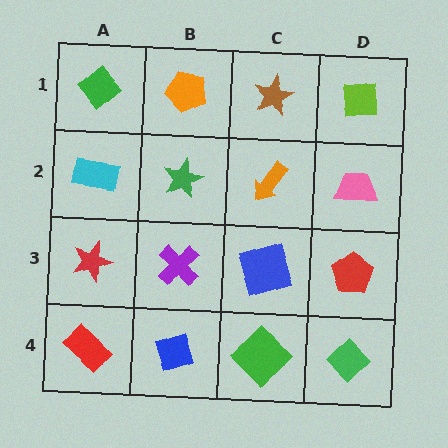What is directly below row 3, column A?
A red rectangle.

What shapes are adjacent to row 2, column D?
A lime square (row 1, column D), a red pentagon (row 3, column D), an orange arrow (row 2, column C).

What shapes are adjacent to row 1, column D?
A pink trapezoid (row 2, column D), a brown star (row 1, column C).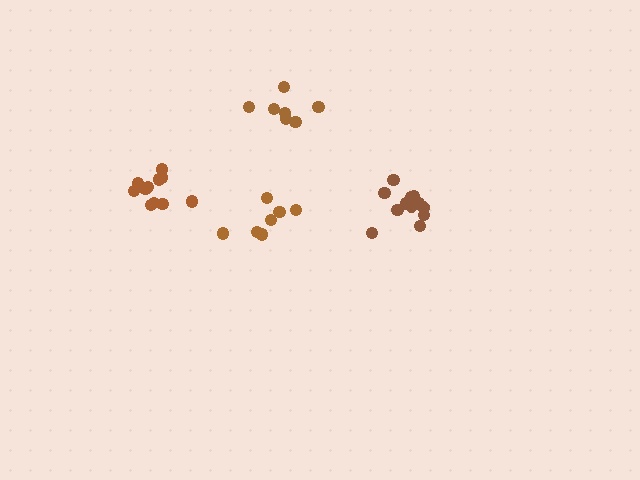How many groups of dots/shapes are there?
There are 4 groups.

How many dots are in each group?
Group 1: 7 dots, Group 2: 11 dots, Group 3: 12 dots, Group 4: 7 dots (37 total).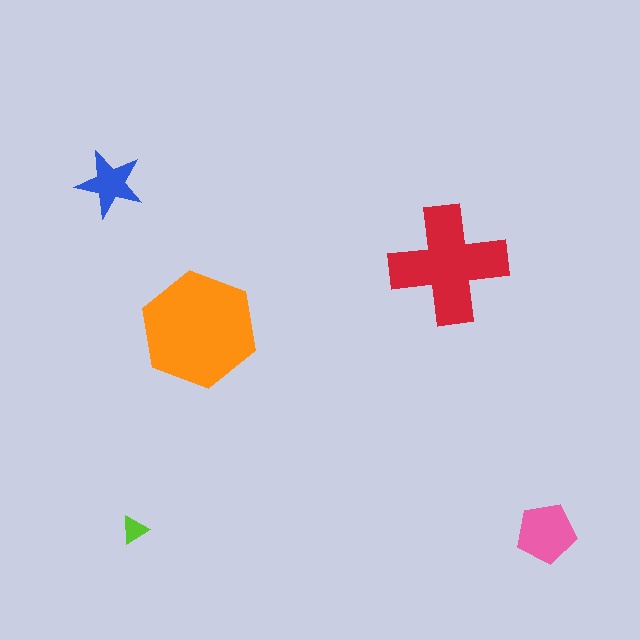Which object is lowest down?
The pink pentagon is bottommost.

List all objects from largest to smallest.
The orange hexagon, the red cross, the pink pentagon, the blue star, the lime triangle.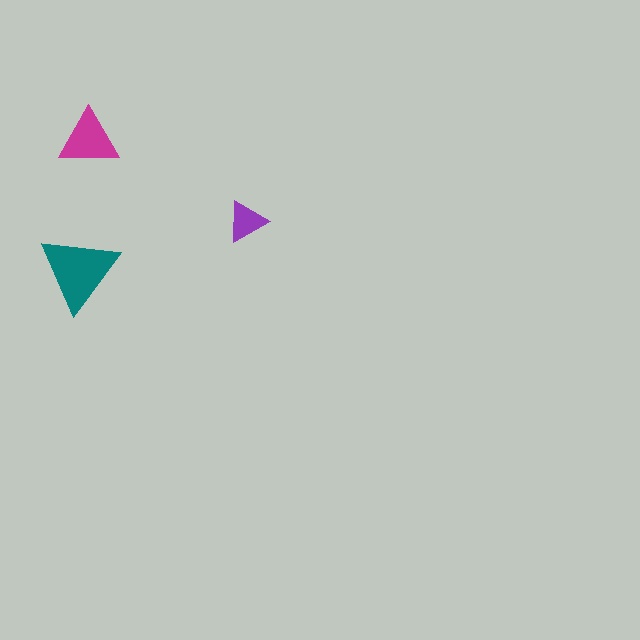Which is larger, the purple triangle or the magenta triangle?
The magenta one.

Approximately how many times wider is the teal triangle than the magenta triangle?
About 1.5 times wider.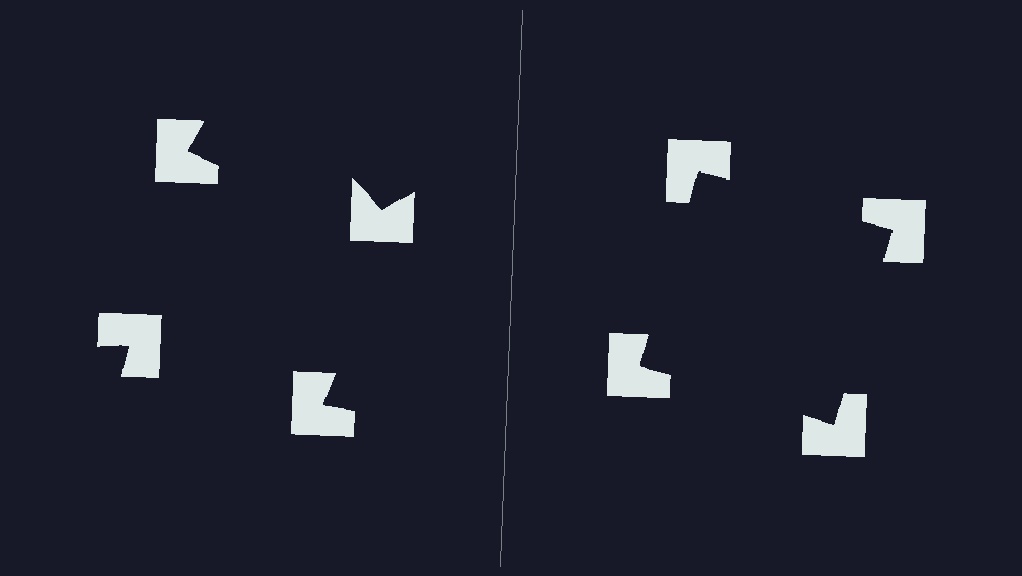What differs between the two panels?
The notched squares are positioned identically on both sides; only the wedge orientations differ. On the right they align to a square; on the left they are misaligned.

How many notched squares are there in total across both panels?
8 — 4 on each side.